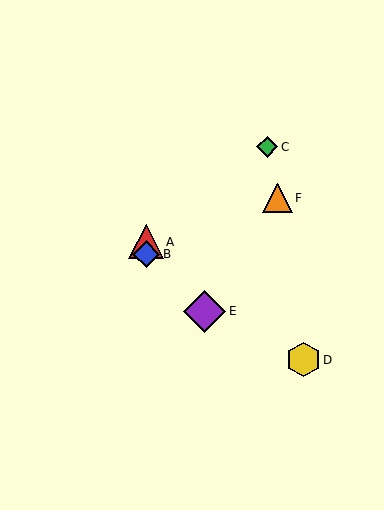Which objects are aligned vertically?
Objects A, B are aligned vertically.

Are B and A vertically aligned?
Yes, both are at x≈146.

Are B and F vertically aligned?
No, B is at x≈146 and F is at x≈277.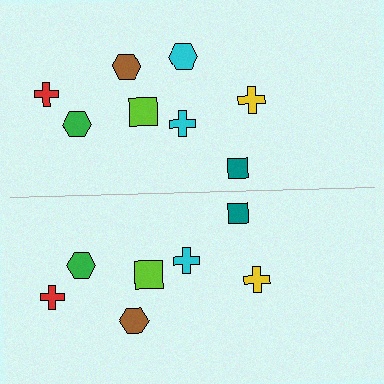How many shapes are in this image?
There are 15 shapes in this image.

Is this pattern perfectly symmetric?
No, the pattern is not perfectly symmetric. A cyan hexagon is missing from the bottom side.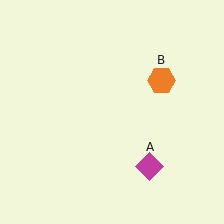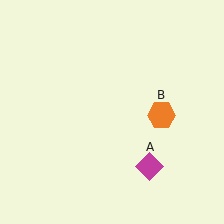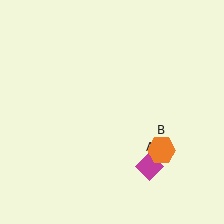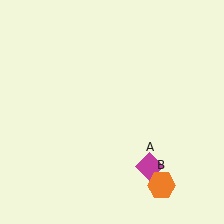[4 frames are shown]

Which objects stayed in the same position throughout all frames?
Magenta diamond (object A) remained stationary.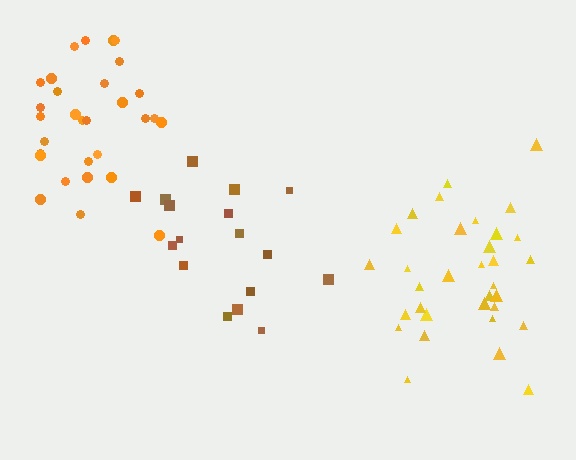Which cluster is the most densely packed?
Yellow.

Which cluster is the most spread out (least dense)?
Brown.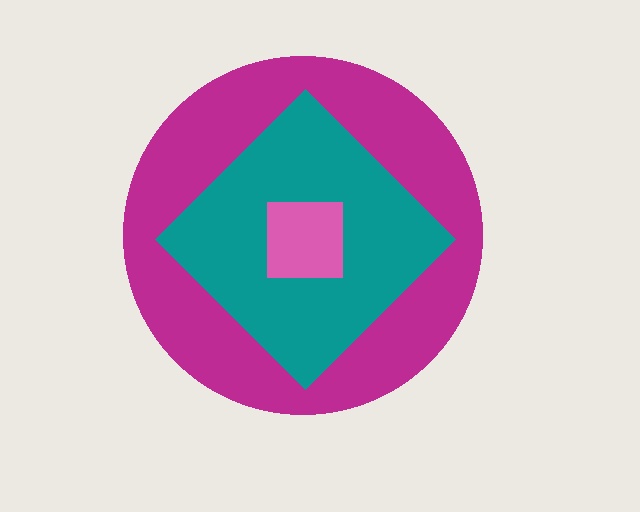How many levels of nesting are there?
3.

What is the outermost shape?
The magenta circle.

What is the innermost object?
The pink square.